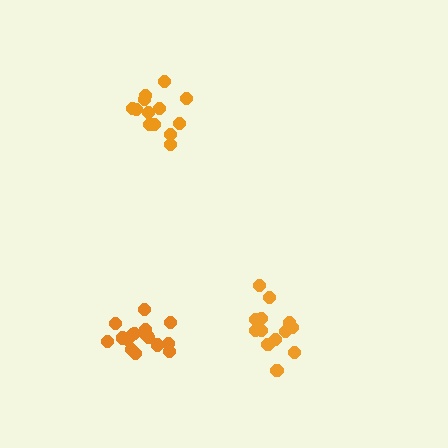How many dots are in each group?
Group 1: 16 dots, Group 2: 13 dots, Group 3: 13 dots (42 total).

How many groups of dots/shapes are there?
There are 3 groups.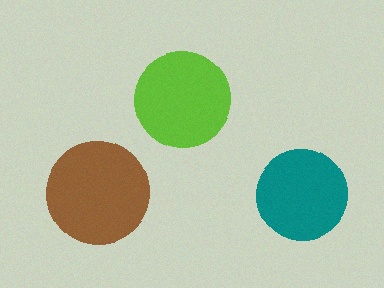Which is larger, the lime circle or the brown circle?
The brown one.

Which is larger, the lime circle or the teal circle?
The lime one.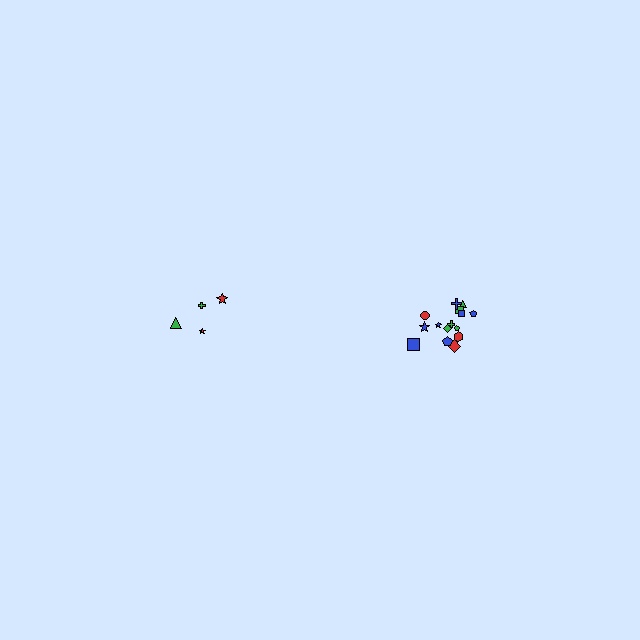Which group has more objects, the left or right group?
The right group.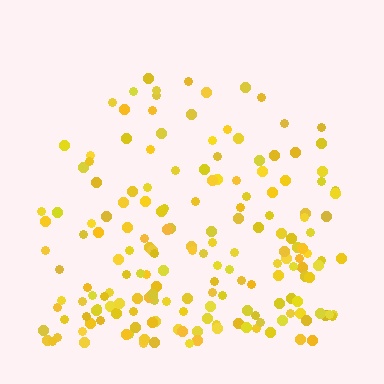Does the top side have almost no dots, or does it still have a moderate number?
Still a moderate number, just noticeably fewer than the bottom.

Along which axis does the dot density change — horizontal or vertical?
Vertical.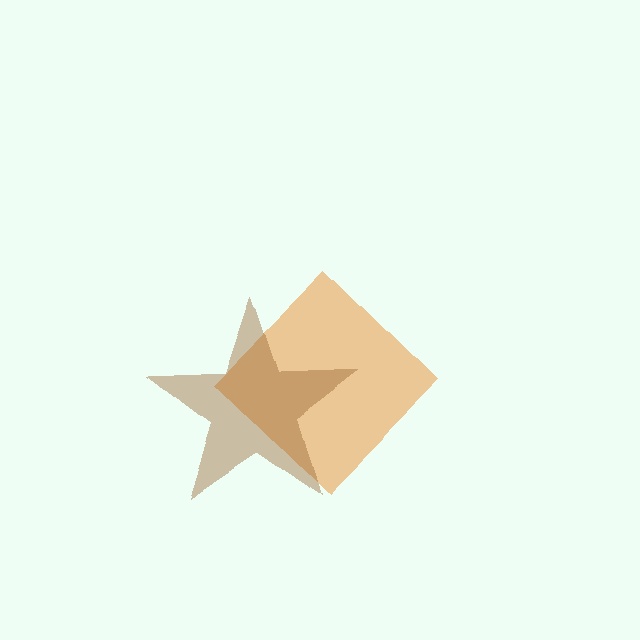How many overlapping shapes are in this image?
There are 2 overlapping shapes in the image.